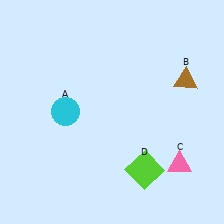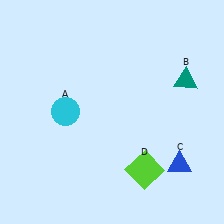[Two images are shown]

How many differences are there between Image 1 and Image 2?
There are 2 differences between the two images.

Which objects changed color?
B changed from brown to teal. C changed from pink to blue.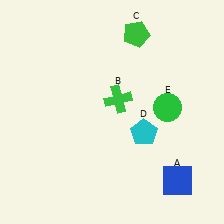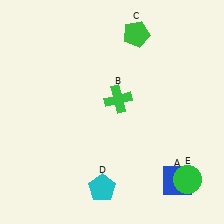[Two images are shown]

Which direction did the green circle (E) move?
The green circle (E) moved down.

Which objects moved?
The objects that moved are: the cyan pentagon (D), the green circle (E).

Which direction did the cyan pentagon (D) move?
The cyan pentagon (D) moved down.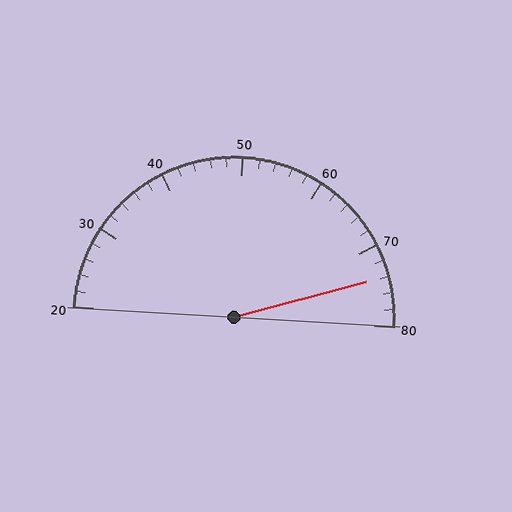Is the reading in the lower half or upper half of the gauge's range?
The reading is in the upper half of the range (20 to 80).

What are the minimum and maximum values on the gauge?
The gauge ranges from 20 to 80.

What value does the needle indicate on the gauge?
The needle indicates approximately 74.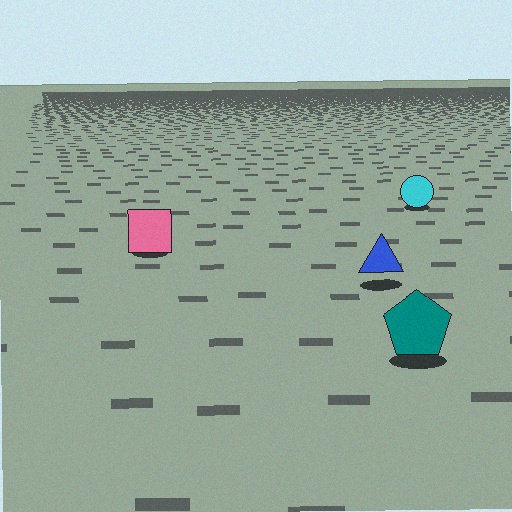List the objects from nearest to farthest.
From nearest to farthest: the teal pentagon, the blue triangle, the pink square, the cyan circle.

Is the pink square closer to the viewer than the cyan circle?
Yes. The pink square is closer — you can tell from the texture gradient: the ground texture is coarser near it.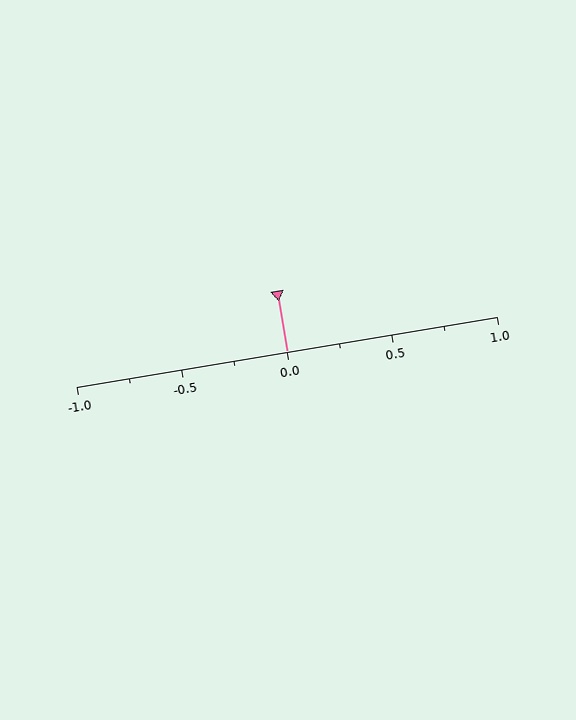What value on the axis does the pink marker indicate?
The marker indicates approximately 0.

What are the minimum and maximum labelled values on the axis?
The axis runs from -1.0 to 1.0.